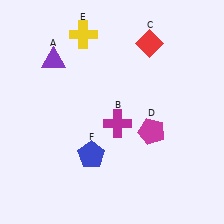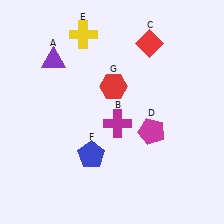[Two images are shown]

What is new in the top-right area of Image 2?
A red hexagon (G) was added in the top-right area of Image 2.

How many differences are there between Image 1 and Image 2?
There is 1 difference between the two images.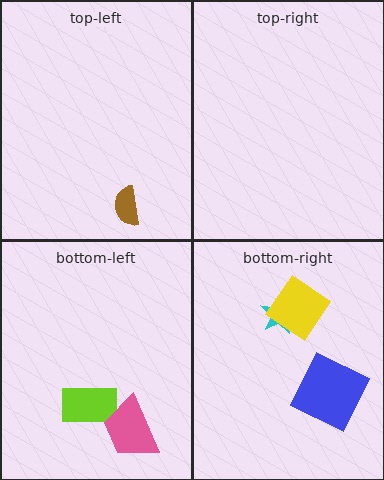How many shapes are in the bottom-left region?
2.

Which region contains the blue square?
The bottom-right region.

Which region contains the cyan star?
The bottom-right region.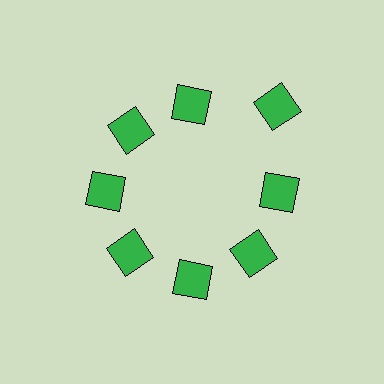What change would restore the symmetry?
The symmetry would be restored by moving it inward, back onto the ring so that all 8 diamonds sit at equal angles and equal distance from the center.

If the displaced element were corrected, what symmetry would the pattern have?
It would have 8-fold rotational symmetry — the pattern would map onto itself every 45 degrees.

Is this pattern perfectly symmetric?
No. The 8 green diamonds are arranged in a ring, but one element near the 2 o'clock position is pushed outward from the center, breaking the 8-fold rotational symmetry.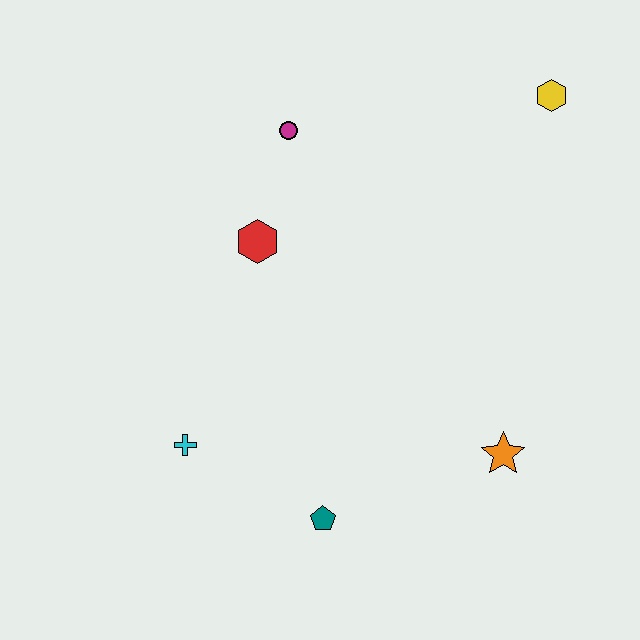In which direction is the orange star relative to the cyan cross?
The orange star is to the right of the cyan cross.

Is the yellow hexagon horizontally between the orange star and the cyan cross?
No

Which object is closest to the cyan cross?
The teal pentagon is closest to the cyan cross.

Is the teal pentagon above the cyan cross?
No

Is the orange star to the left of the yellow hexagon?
Yes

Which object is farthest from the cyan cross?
The yellow hexagon is farthest from the cyan cross.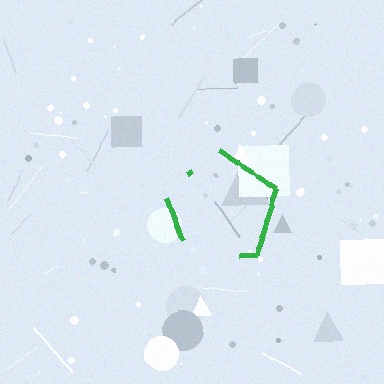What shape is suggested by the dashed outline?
The dashed outline suggests a pentagon.